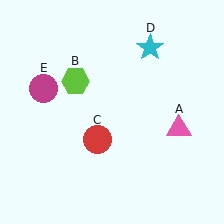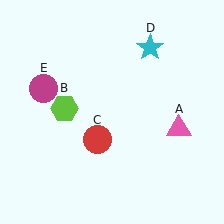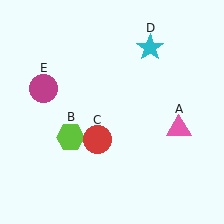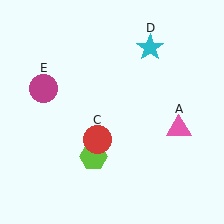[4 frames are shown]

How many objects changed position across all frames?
1 object changed position: lime hexagon (object B).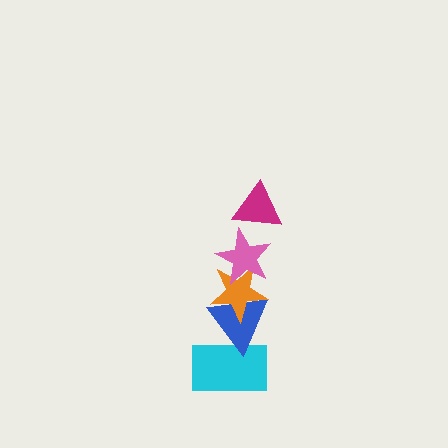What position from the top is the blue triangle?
The blue triangle is 4th from the top.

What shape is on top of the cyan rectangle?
The blue triangle is on top of the cyan rectangle.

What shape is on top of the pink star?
The magenta triangle is on top of the pink star.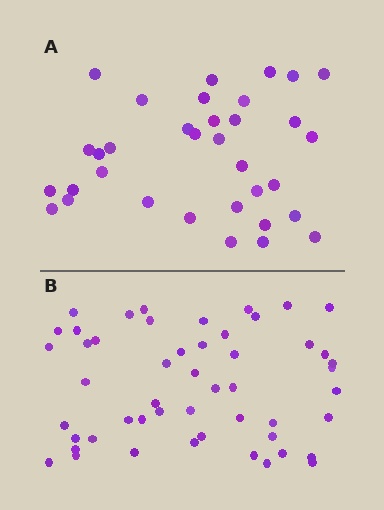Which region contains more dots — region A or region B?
Region B (the bottom region) has more dots.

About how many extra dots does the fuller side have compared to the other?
Region B has approximately 15 more dots than region A.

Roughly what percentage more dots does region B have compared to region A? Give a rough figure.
About 50% more.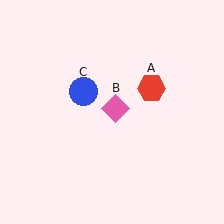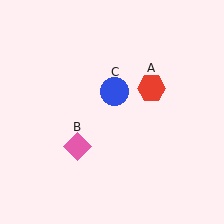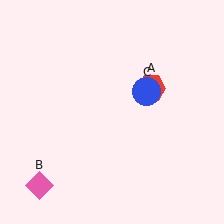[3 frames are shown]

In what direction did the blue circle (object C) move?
The blue circle (object C) moved right.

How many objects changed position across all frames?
2 objects changed position: pink diamond (object B), blue circle (object C).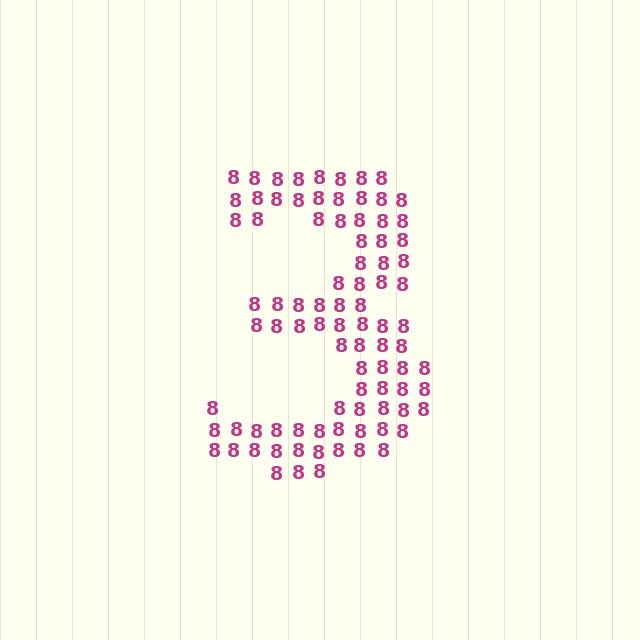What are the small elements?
The small elements are digit 8's.